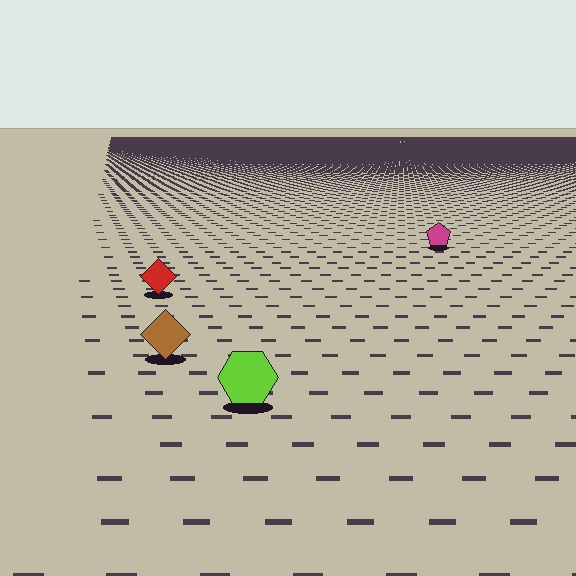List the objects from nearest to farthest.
From nearest to farthest: the lime hexagon, the brown diamond, the red diamond, the magenta pentagon.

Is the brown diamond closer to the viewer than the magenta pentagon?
Yes. The brown diamond is closer — you can tell from the texture gradient: the ground texture is coarser near it.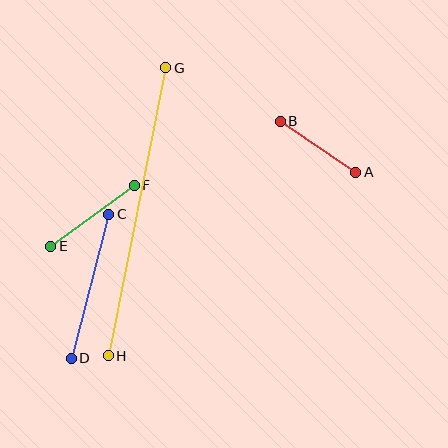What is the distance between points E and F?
The distance is approximately 104 pixels.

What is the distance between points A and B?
The distance is approximately 91 pixels.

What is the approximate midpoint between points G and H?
The midpoint is at approximately (137, 212) pixels.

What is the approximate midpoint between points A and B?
The midpoint is at approximately (318, 147) pixels.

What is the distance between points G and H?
The distance is approximately 294 pixels.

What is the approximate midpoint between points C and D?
The midpoint is at approximately (90, 286) pixels.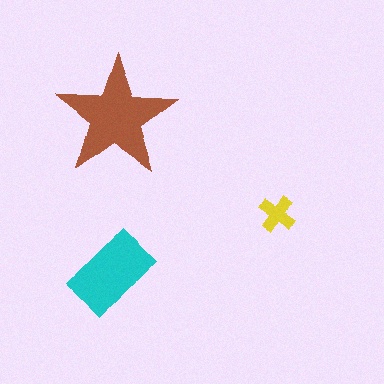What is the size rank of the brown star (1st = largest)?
1st.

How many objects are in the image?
There are 3 objects in the image.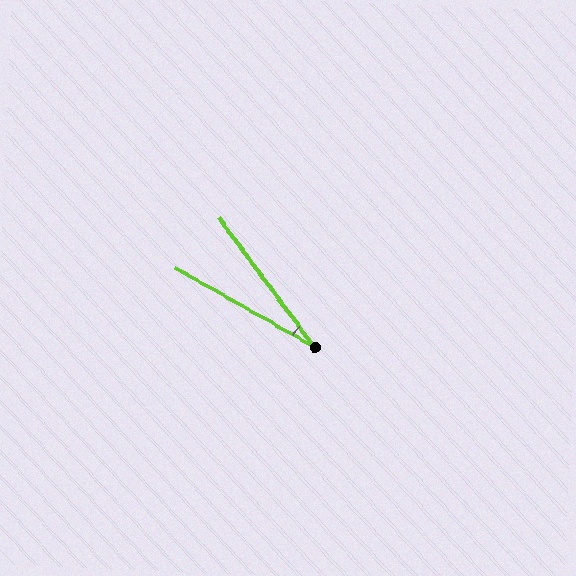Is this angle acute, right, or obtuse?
It is acute.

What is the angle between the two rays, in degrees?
Approximately 24 degrees.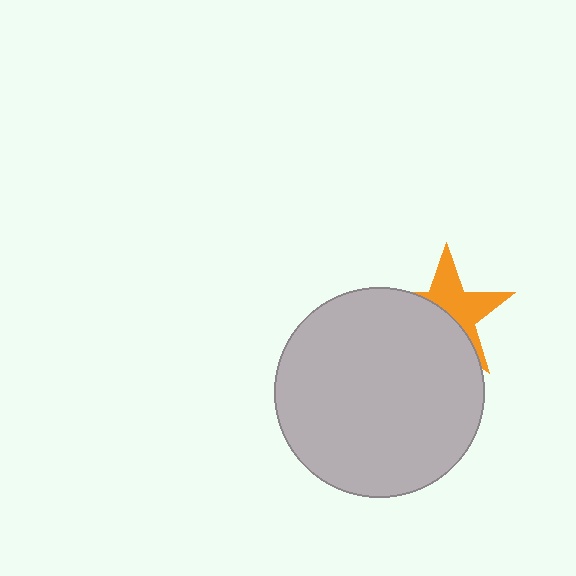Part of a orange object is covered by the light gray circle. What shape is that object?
It is a star.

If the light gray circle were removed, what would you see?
You would see the complete orange star.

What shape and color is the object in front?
The object in front is a light gray circle.